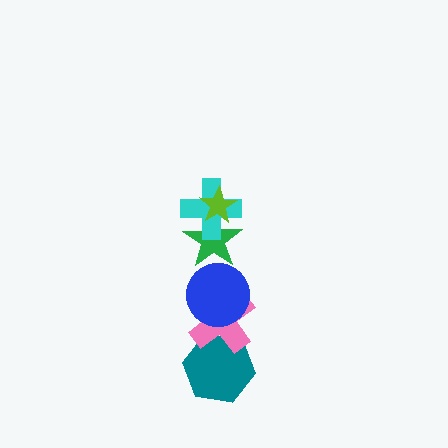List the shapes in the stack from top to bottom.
From top to bottom: the lime star, the cyan cross, the green star, the blue circle, the pink cross, the teal hexagon.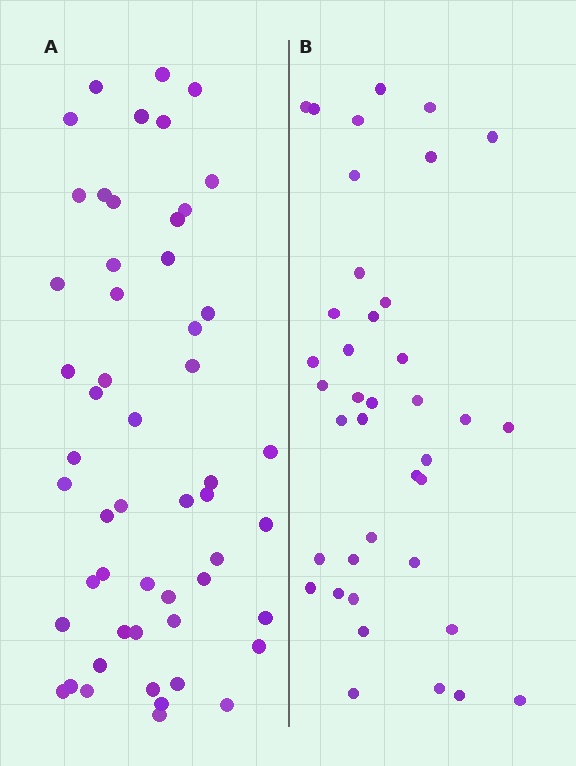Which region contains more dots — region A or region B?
Region A (the left region) has more dots.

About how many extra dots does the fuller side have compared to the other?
Region A has approximately 15 more dots than region B.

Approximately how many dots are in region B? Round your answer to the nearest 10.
About 40 dots. (The exact count is 39, which rounds to 40.)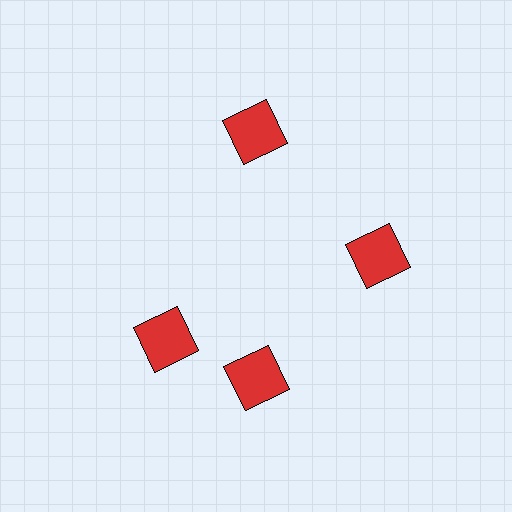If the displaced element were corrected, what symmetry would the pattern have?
It would have 4-fold rotational symmetry — the pattern would map onto itself every 90 degrees.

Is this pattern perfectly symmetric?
No. The 4 red squares are arranged in a ring, but one element near the 9 o'clock position is rotated out of alignment along the ring, breaking the 4-fold rotational symmetry.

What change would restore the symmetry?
The symmetry would be restored by rotating it back into even spacing with its neighbors so that all 4 squares sit at equal angles and equal distance from the center.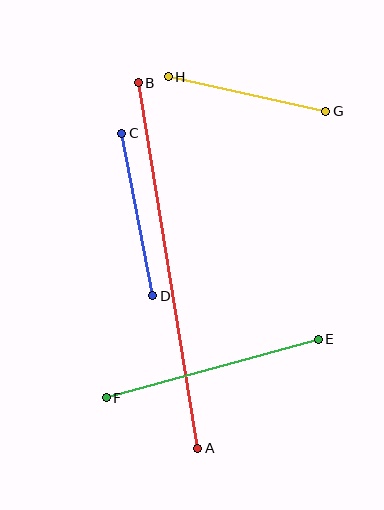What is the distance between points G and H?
The distance is approximately 161 pixels.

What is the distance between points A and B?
The distance is approximately 371 pixels.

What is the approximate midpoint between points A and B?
The midpoint is at approximately (168, 266) pixels.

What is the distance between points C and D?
The distance is approximately 165 pixels.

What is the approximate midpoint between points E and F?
The midpoint is at approximately (212, 368) pixels.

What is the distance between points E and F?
The distance is approximately 220 pixels.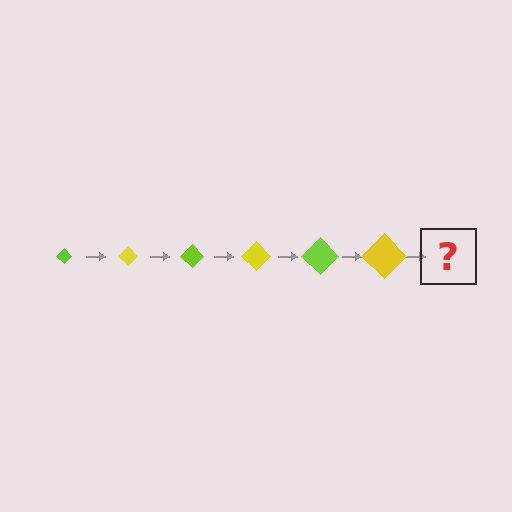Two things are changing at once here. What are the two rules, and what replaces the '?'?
The two rules are that the diamond grows larger each step and the color cycles through lime and yellow. The '?' should be a lime diamond, larger than the previous one.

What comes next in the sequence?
The next element should be a lime diamond, larger than the previous one.